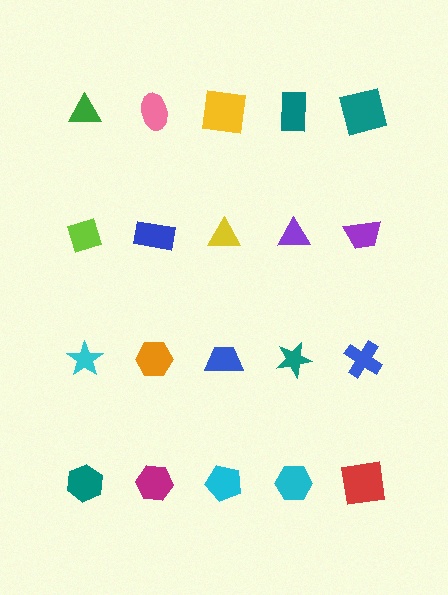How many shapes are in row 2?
5 shapes.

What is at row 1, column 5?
A teal square.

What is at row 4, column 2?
A magenta hexagon.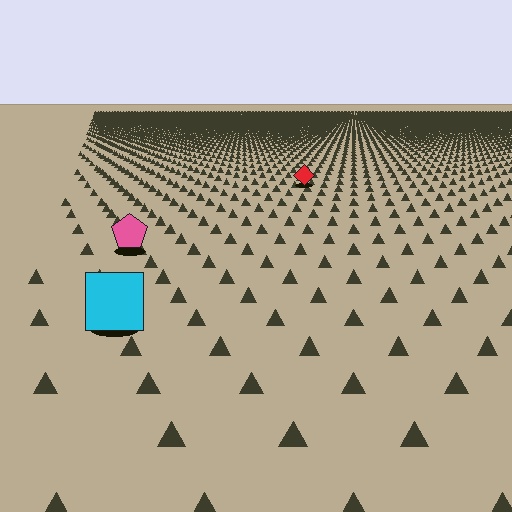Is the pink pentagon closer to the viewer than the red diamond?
Yes. The pink pentagon is closer — you can tell from the texture gradient: the ground texture is coarser near it.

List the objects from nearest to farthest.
From nearest to farthest: the cyan square, the pink pentagon, the red diamond.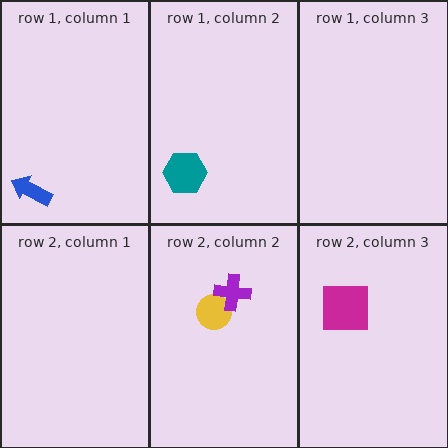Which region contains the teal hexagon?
The row 1, column 2 region.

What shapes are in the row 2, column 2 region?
The yellow circle, the purple cross.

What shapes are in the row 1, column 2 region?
The teal hexagon.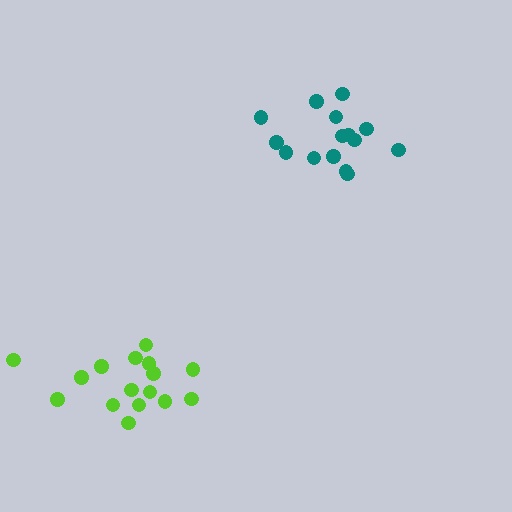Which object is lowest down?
The lime cluster is bottommost.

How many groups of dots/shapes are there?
There are 2 groups.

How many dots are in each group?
Group 1: 15 dots, Group 2: 16 dots (31 total).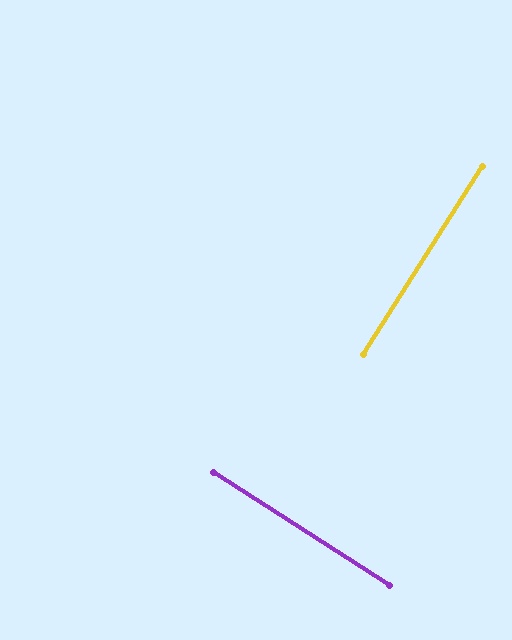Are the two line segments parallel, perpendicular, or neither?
Perpendicular — they meet at approximately 90°.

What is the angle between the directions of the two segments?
Approximately 90 degrees.